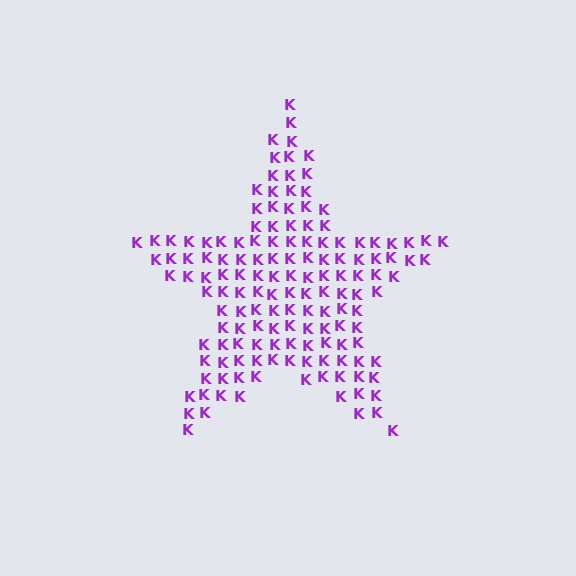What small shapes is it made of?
It is made of small letter K's.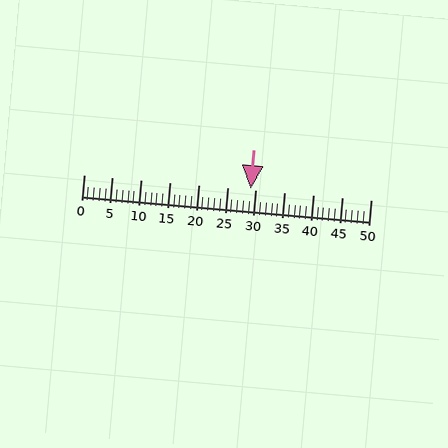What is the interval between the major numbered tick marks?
The major tick marks are spaced 5 units apart.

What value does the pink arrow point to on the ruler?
The pink arrow points to approximately 29.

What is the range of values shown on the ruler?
The ruler shows values from 0 to 50.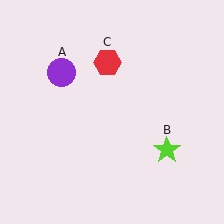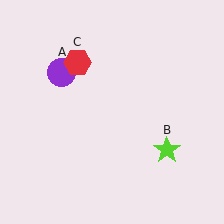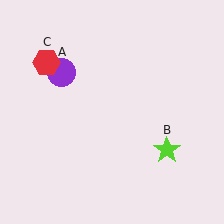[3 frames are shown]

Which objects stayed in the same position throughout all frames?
Purple circle (object A) and lime star (object B) remained stationary.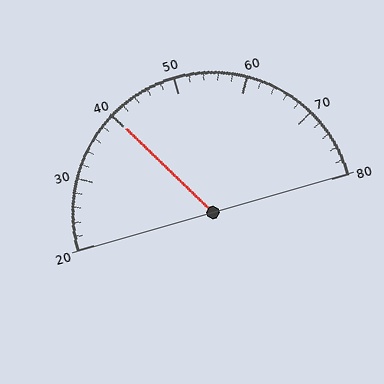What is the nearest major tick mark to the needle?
The nearest major tick mark is 40.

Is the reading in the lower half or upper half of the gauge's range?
The reading is in the lower half of the range (20 to 80).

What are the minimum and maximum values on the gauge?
The gauge ranges from 20 to 80.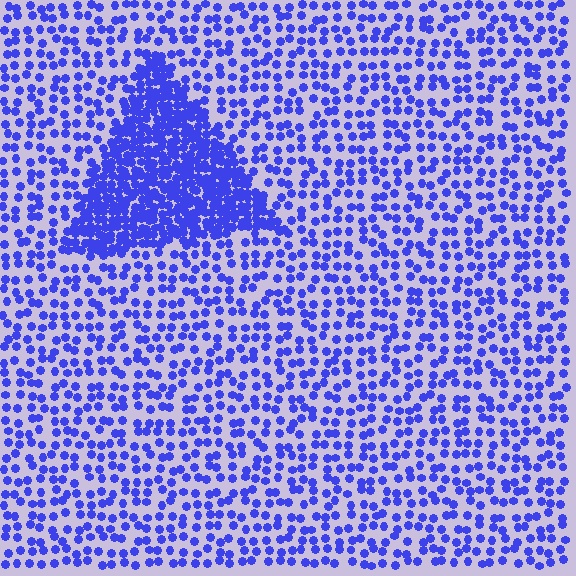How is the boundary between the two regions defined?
The boundary is defined by a change in element density (approximately 2.7x ratio). All elements are the same color, size, and shape.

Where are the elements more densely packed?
The elements are more densely packed inside the triangle boundary.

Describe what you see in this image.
The image contains small blue elements arranged at two different densities. A triangle-shaped region is visible where the elements are more densely packed than the surrounding area.